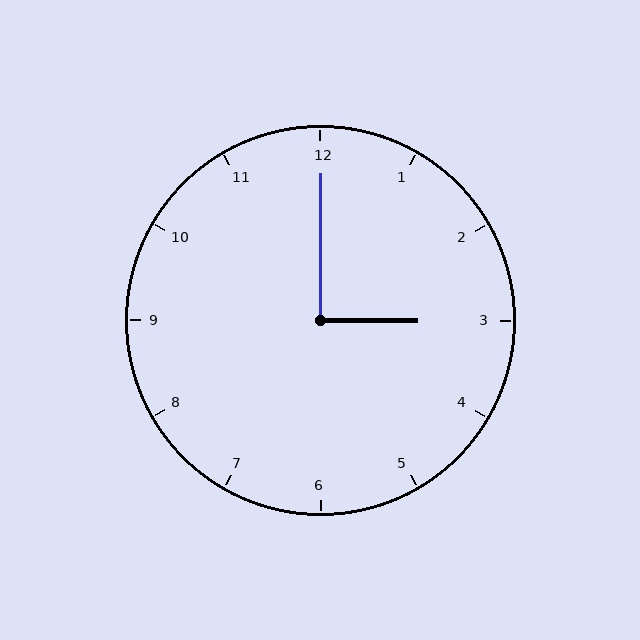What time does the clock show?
3:00.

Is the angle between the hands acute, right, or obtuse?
It is right.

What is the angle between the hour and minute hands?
Approximately 90 degrees.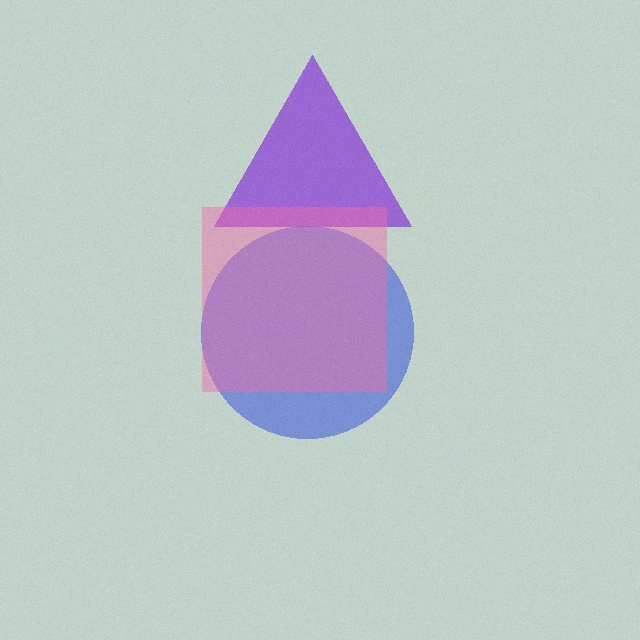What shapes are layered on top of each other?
The layered shapes are: a purple triangle, a blue circle, a pink square.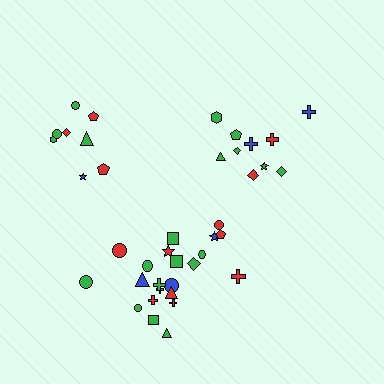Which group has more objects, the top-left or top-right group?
The top-right group.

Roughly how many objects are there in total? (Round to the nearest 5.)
Roughly 40 objects in total.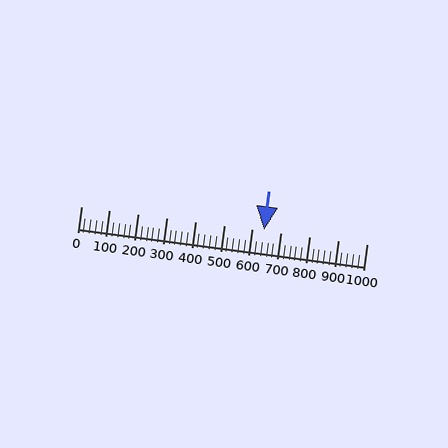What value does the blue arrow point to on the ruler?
The blue arrow points to approximately 642.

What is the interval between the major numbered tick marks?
The major tick marks are spaced 100 units apart.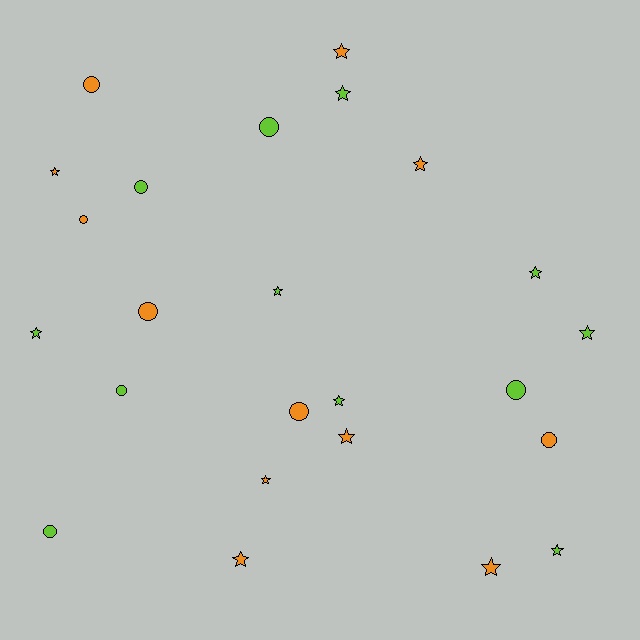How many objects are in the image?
There are 24 objects.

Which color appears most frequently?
Lime, with 12 objects.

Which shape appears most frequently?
Star, with 14 objects.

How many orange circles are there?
There are 5 orange circles.